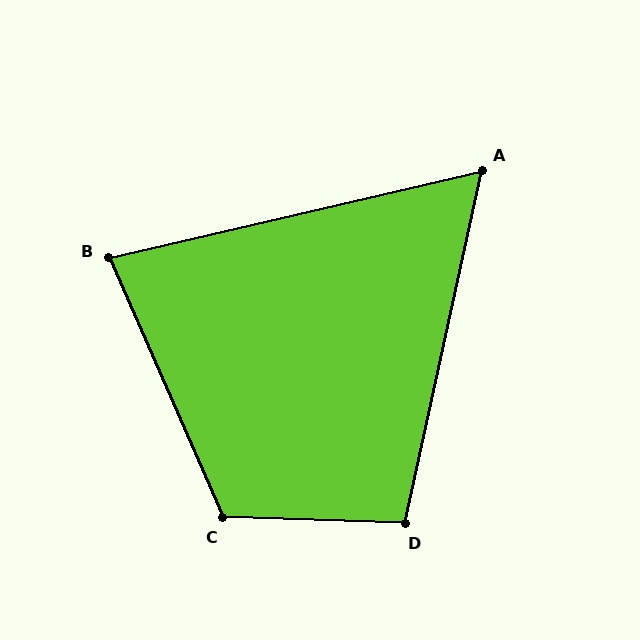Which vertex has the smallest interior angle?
A, at approximately 65 degrees.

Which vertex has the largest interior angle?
C, at approximately 115 degrees.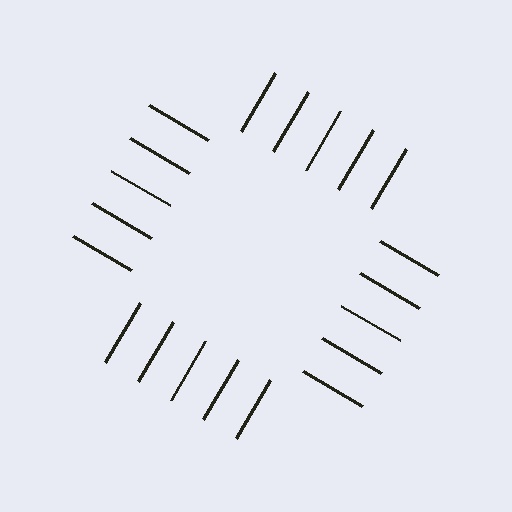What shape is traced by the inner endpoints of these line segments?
An illusory square — the line segments terminate on its edges but no continuous stroke is drawn.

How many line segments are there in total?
20 — 5 along each of the 4 edges.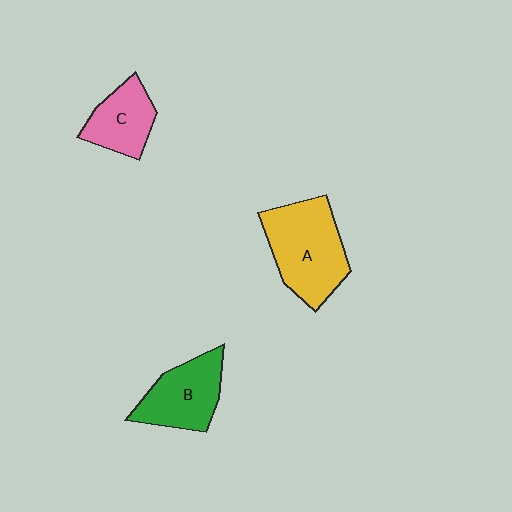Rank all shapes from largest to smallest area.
From largest to smallest: A (yellow), B (green), C (pink).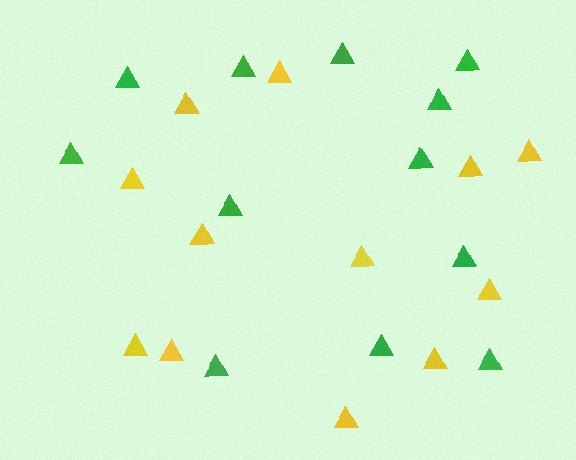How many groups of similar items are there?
There are 2 groups: one group of yellow triangles (12) and one group of green triangles (12).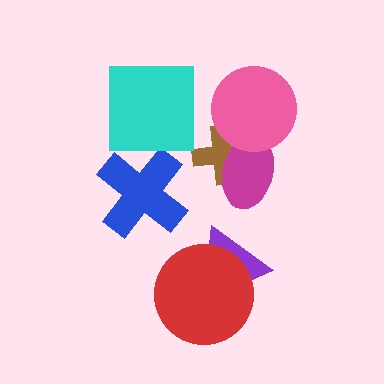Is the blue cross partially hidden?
No, no other shape covers it.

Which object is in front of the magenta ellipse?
The pink circle is in front of the magenta ellipse.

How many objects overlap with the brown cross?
2 objects overlap with the brown cross.